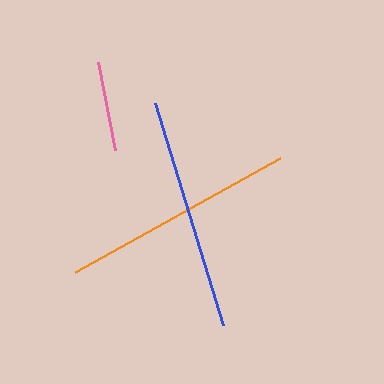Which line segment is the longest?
The orange line is the longest at approximately 234 pixels.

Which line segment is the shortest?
The pink line is the shortest at approximately 89 pixels.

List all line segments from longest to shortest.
From longest to shortest: orange, blue, pink.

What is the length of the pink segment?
The pink segment is approximately 89 pixels long.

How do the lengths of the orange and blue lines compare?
The orange and blue lines are approximately the same length.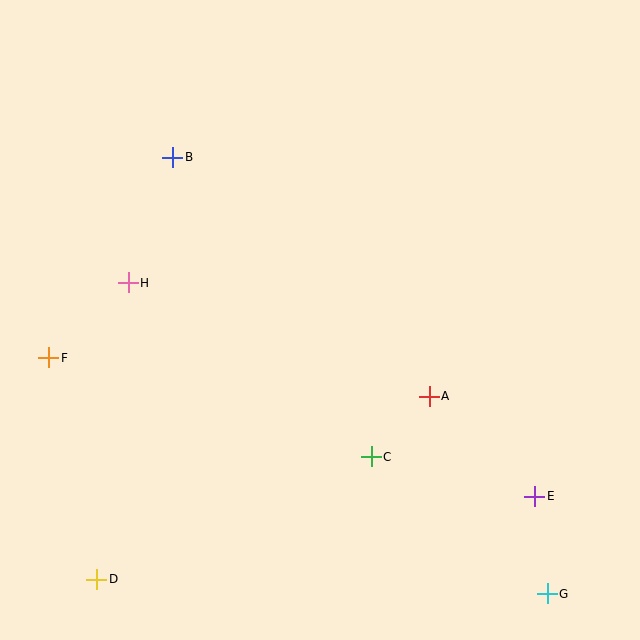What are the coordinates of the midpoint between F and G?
The midpoint between F and G is at (298, 476).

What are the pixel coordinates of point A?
Point A is at (429, 396).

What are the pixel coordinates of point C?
Point C is at (371, 457).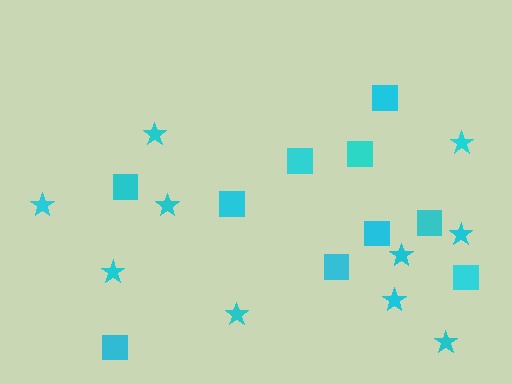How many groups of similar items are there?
There are 2 groups: one group of stars (10) and one group of squares (10).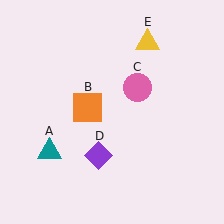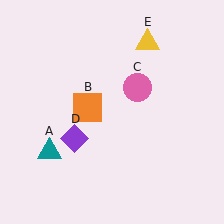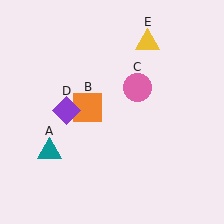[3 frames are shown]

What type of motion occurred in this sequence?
The purple diamond (object D) rotated clockwise around the center of the scene.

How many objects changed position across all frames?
1 object changed position: purple diamond (object D).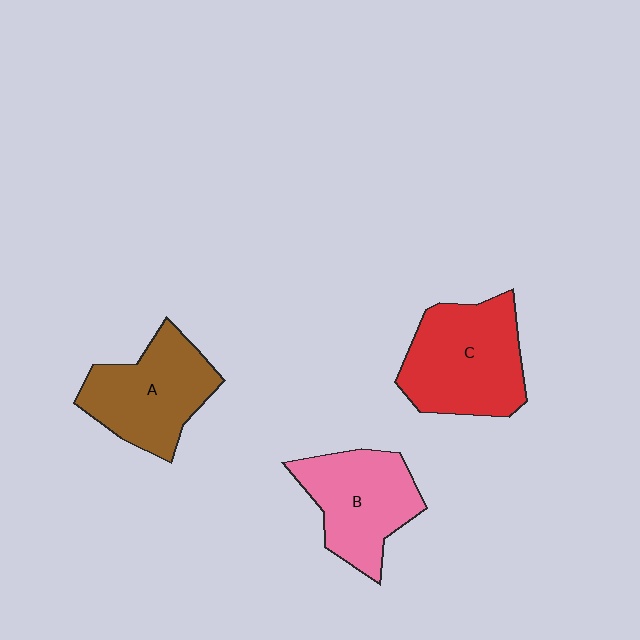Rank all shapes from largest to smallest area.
From largest to smallest: C (red), A (brown), B (pink).